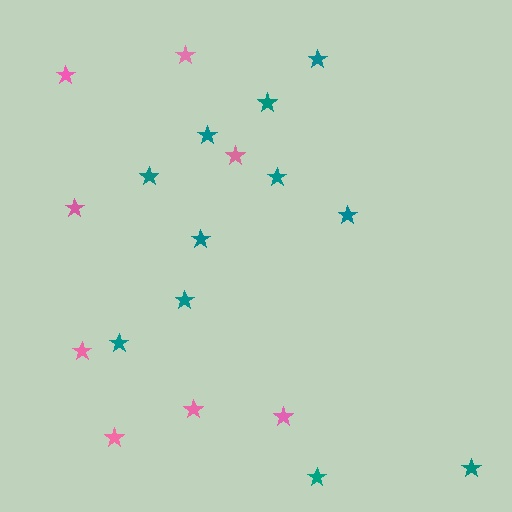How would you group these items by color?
There are 2 groups: one group of pink stars (8) and one group of teal stars (11).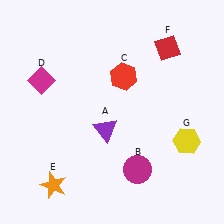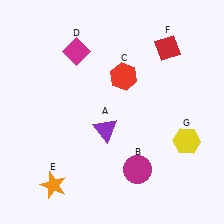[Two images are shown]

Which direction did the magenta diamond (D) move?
The magenta diamond (D) moved right.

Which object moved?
The magenta diamond (D) moved right.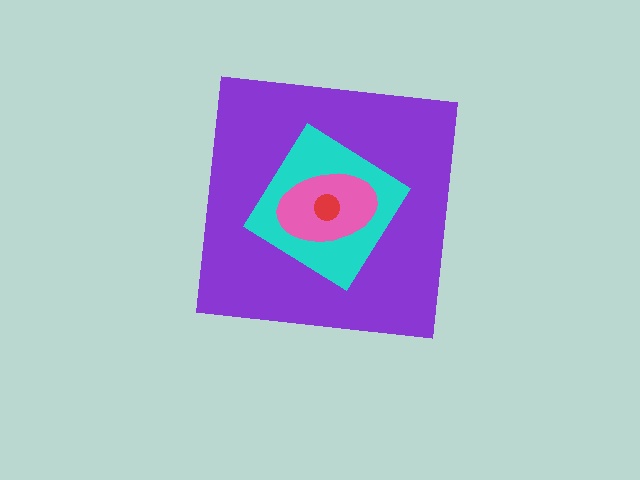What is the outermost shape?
The purple square.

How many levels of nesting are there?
4.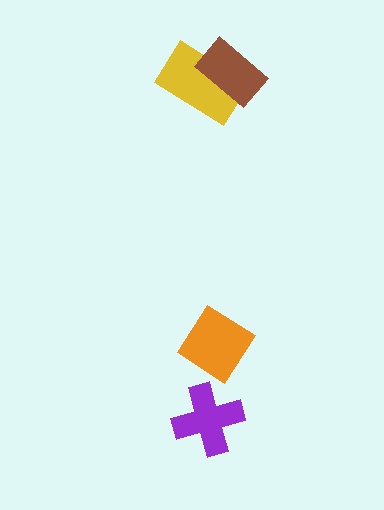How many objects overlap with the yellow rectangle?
1 object overlaps with the yellow rectangle.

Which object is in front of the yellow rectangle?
The brown rectangle is in front of the yellow rectangle.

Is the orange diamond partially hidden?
No, no other shape covers it.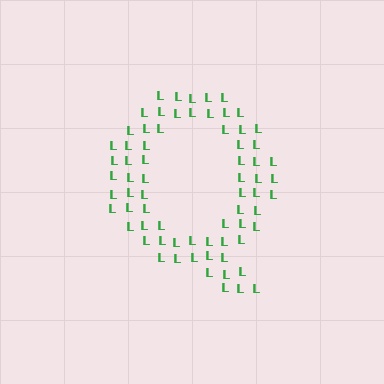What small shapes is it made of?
It is made of small letter L's.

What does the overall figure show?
The overall figure shows the letter Q.